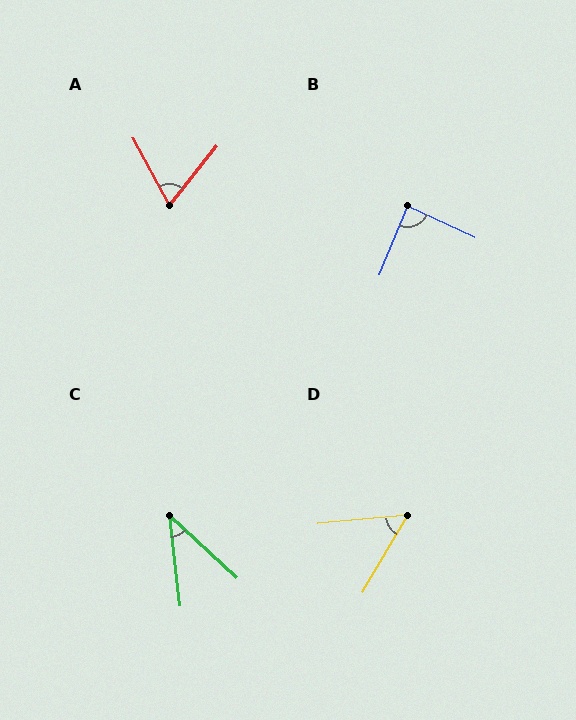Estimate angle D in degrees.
Approximately 54 degrees.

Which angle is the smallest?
C, at approximately 41 degrees.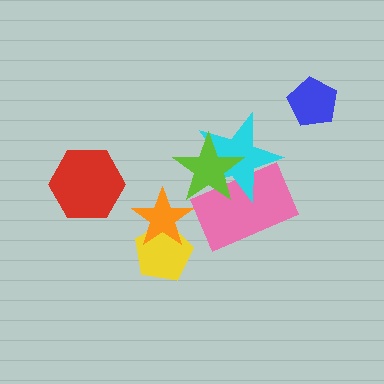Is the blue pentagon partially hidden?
No, no other shape covers it.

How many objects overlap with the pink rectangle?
2 objects overlap with the pink rectangle.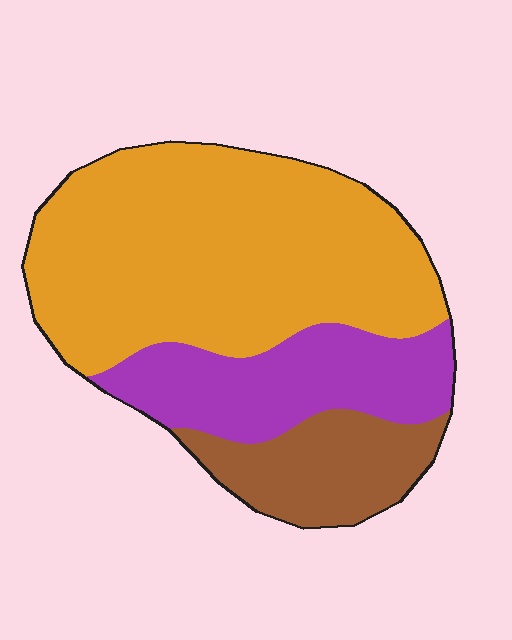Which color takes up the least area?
Brown, at roughly 15%.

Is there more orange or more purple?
Orange.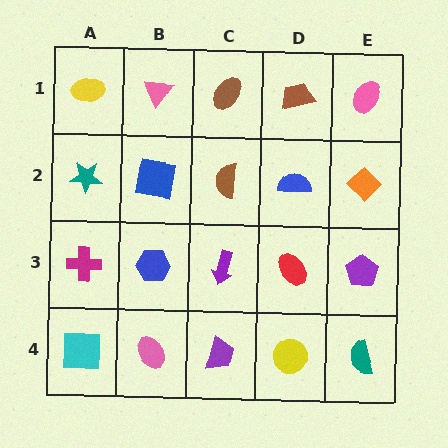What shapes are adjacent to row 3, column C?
A brown semicircle (row 2, column C), a purple trapezoid (row 4, column C), a blue hexagon (row 3, column B), a red ellipse (row 3, column D).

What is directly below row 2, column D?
A red ellipse.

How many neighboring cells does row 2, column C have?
4.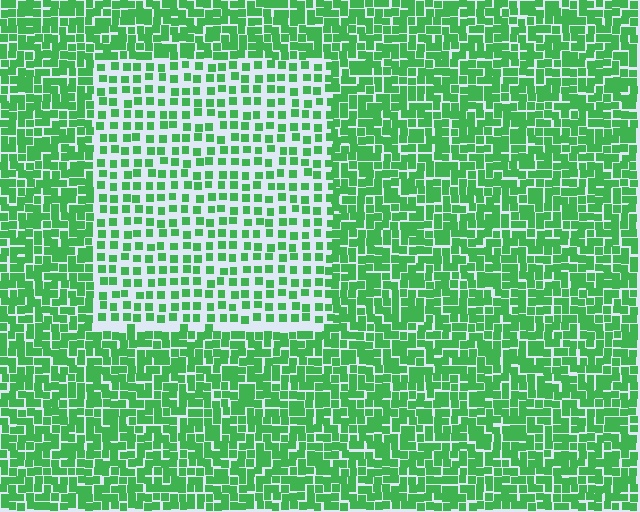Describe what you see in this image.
The image contains small green elements arranged at two different densities. A rectangle-shaped region is visible where the elements are less densely packed than the surrounding area.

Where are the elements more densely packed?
The elements are more densely packed outside the rectangle boundary.